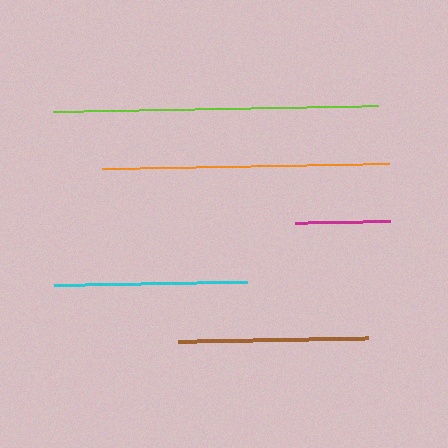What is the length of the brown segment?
The brown segment is approximately 190 pixels long.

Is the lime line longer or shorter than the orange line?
The lime line is longer than the orange line.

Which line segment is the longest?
The lime line is the longest at approximately 325 pixels.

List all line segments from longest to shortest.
From longest to shortest: lime, orange, cyan, brown, magenta.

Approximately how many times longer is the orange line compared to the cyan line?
The orange line is approximately 1.5 times the length of the cyan line.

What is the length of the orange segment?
The orange segment is approximately 288 pixels long.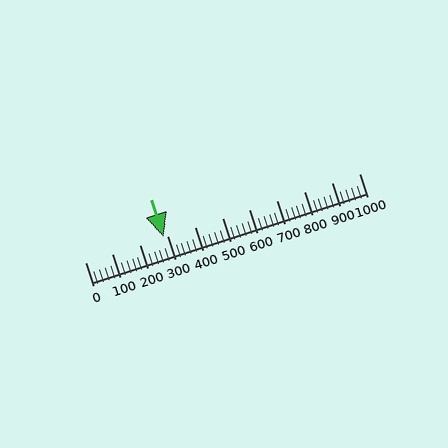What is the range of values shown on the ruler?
The ruler shows values from 0 to 1000.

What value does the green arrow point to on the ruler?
The green arrow points to approximately 286.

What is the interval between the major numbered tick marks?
The major tick marks are spaced 100 units apart.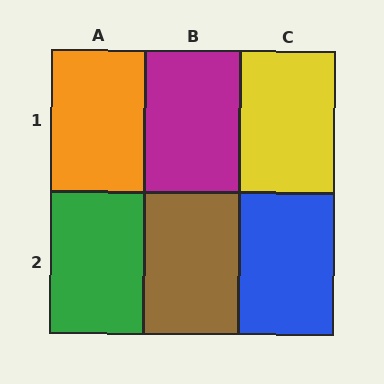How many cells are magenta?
1 cell is magenta.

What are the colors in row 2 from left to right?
Green, brown, blue.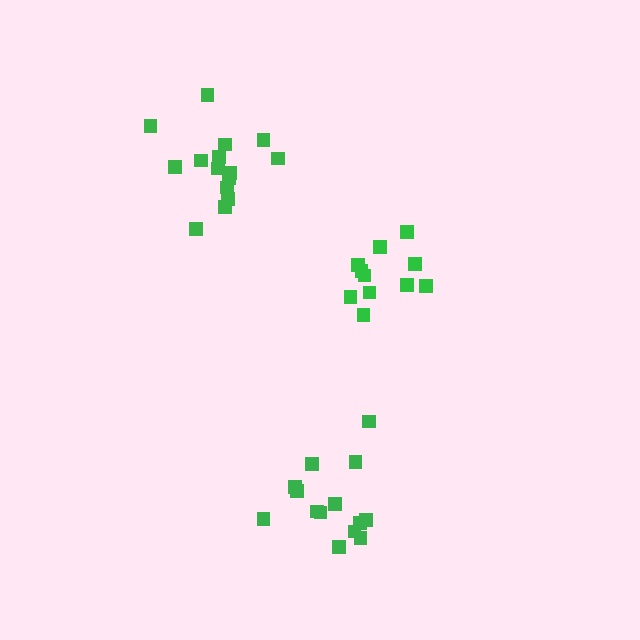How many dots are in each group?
Group 1: 11 dots, Group 2: 15 dots, Group 3: 14 dots (40 total).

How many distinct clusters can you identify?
There are 3 distinct clusters.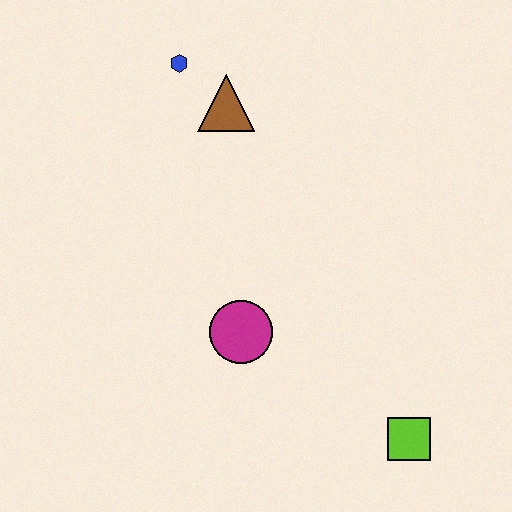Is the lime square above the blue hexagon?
No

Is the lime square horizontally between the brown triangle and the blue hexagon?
No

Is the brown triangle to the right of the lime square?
No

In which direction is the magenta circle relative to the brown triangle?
The magenta circle is below the brown triangle.